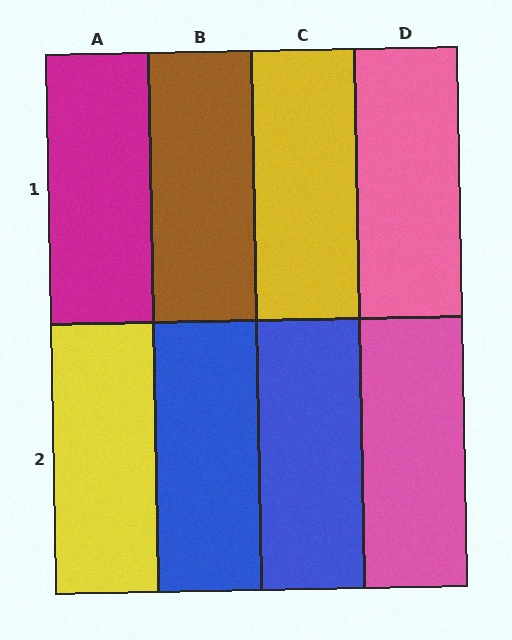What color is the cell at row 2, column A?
Yellow.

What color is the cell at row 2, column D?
Pink.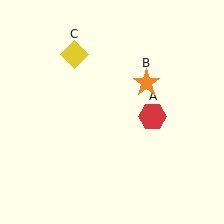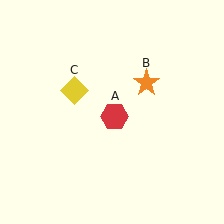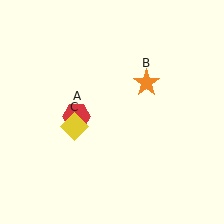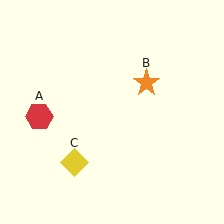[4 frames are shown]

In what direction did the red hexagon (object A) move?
The red hexagon (object A) moved left.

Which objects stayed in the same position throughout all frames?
Orange star (object B) remained stationary.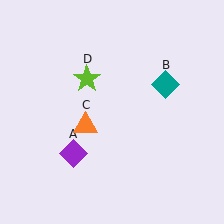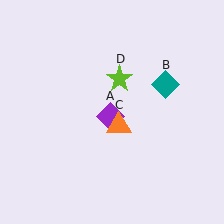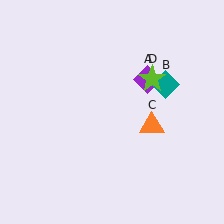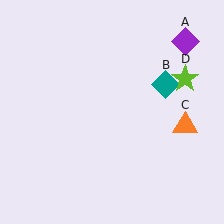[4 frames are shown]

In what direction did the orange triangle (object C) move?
The orange triangle (object C) moved right.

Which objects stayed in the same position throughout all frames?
Teal diamond (object B) remained stationary.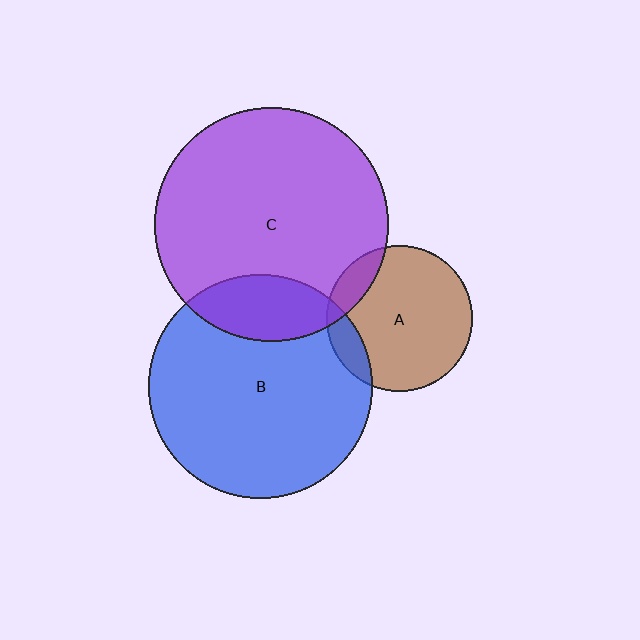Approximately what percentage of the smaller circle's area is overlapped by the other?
Approximately 10%.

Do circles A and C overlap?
Yes.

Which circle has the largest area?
Circle C (purple).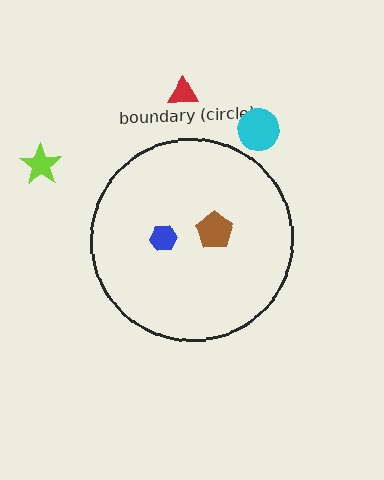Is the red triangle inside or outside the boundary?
Outside.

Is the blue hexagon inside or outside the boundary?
Inside.